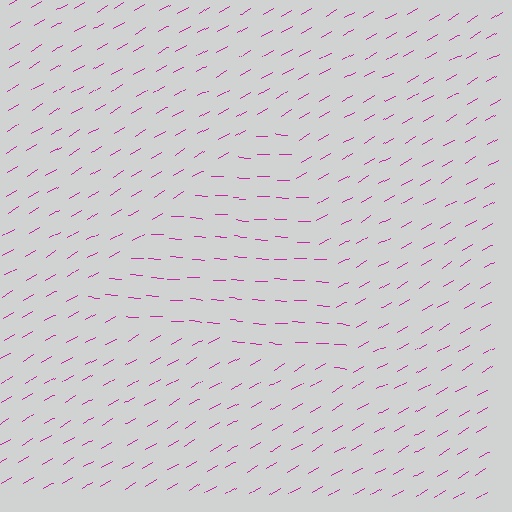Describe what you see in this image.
The image is filled with small magenta line segments. A triangle region in the image has lines oriented differently from the surrounding lines, creating a visible texture boundary.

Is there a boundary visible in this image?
Yes, there is a texture boundary formed by a change in line orientation.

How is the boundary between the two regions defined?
The boundary is defined purely by a change in line orientation (approximately 33 degrees difference). All lines are the same color and thickness.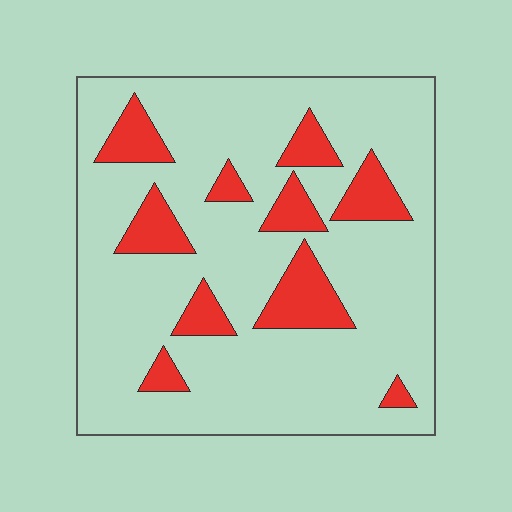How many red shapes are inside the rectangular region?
10.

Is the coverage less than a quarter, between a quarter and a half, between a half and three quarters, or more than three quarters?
Less than a quarter.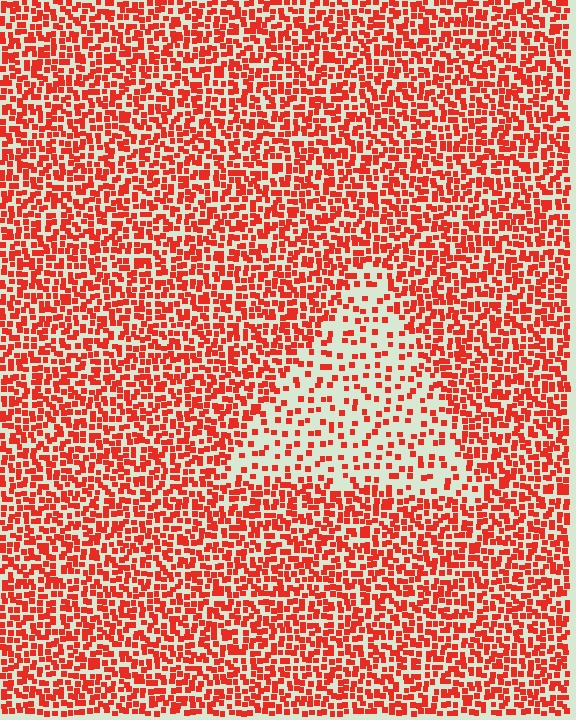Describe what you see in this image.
The image contains small red elements arranged at two different densities. A triangle-shaped region is visible where the elements are less densely packed than the surrounding area.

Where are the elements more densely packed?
The elements are more densely packed outside the triangle boundary.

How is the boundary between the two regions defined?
The boundary is defined by a change in element density (approximately 2.4x ratio). All elements are the same color, size, and shape.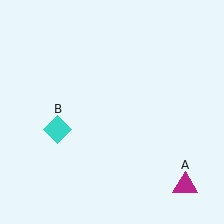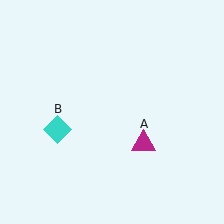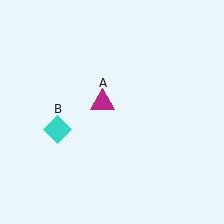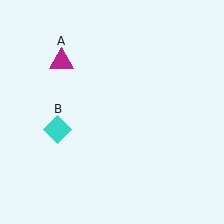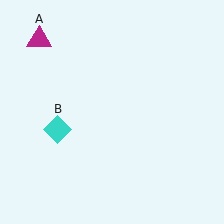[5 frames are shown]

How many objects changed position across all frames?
1 object changed position: magenta triangle (object A).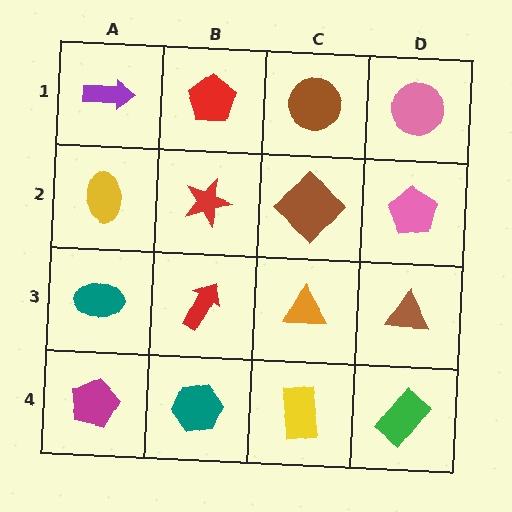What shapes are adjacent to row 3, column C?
A brown diamond (row 2, column C), a yellow rectangle (row 4, column C), a red arrow (row 3, column B), a brown triangle (row 3, column D).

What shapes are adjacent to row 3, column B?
A red star (row 2, column B), a teal hexagon (row 4, column B), a teal ellipse (row 3, column A), an orange triangle (row 3, column C).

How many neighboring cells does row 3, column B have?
4.